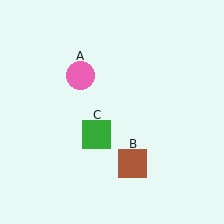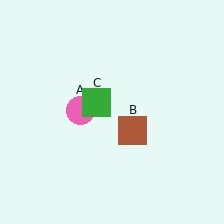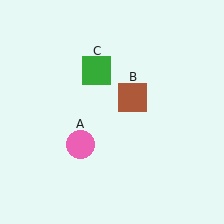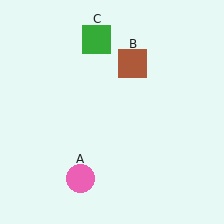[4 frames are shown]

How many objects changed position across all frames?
3 objects changed position: pink circle (object A), brown square (object B), green square (object C).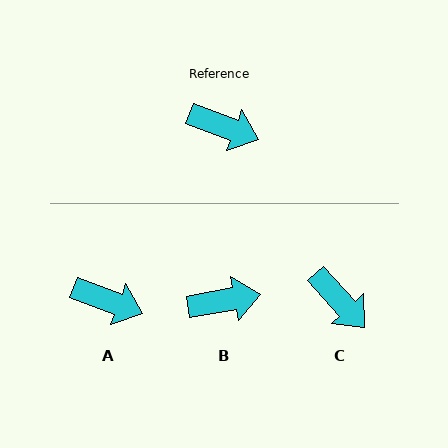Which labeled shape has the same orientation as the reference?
A.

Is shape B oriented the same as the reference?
No, it is off by about 31 degrees.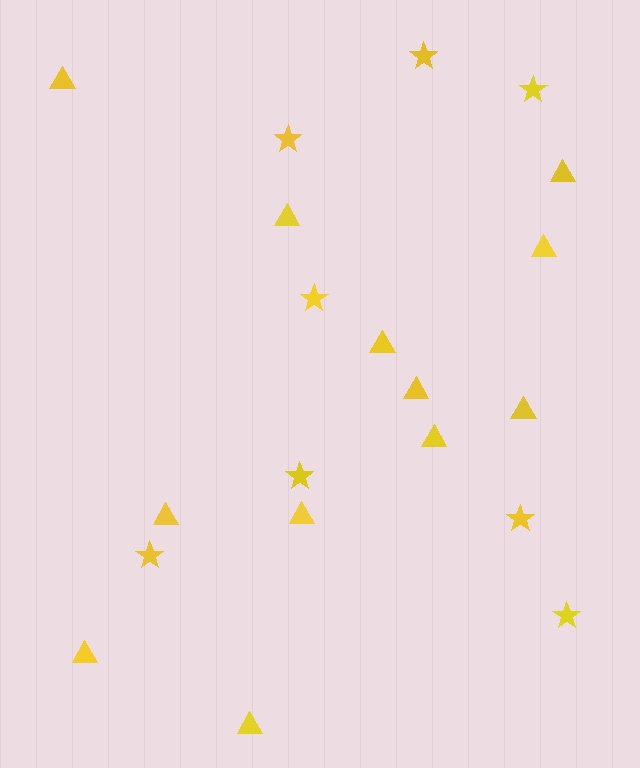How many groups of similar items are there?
There are 2 groups: one group of triangles (12) and one group of stars (8).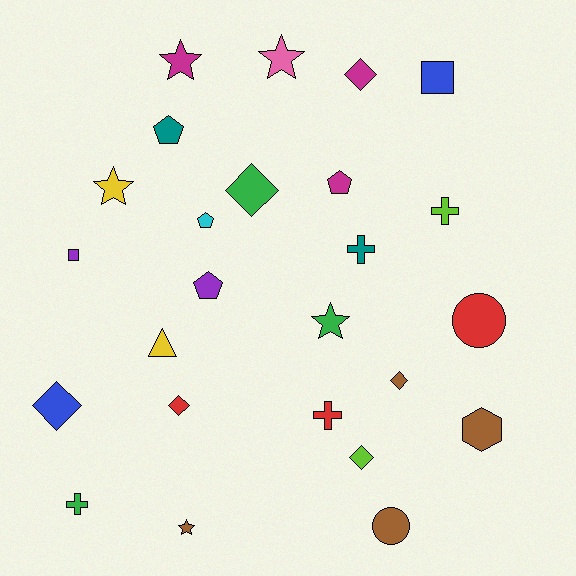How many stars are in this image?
There are 5 stars.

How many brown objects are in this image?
There are 4 brown objects.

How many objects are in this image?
There are 25 objects.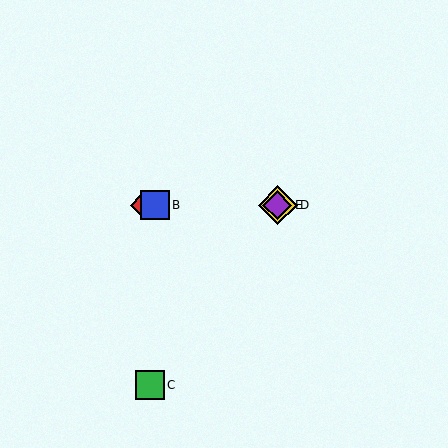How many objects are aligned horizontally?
4 objects (A, B, D, E) are aligned horizontally.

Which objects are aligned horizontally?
Objects A, B, D, E are aligned horizontally.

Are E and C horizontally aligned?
No, E is at y≈205 and C is at y≈385.